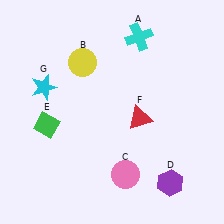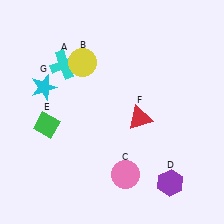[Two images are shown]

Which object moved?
The cyan cross (A) moved left.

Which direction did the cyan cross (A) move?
The cyan cross (A) moved left.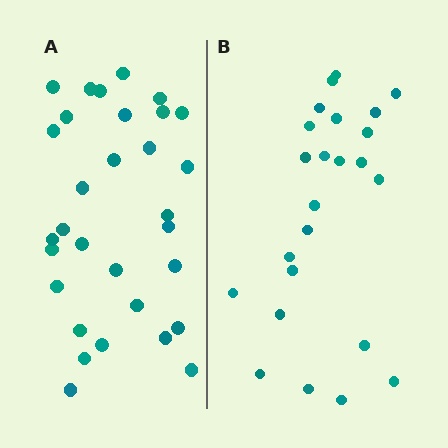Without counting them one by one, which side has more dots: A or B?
Region A (the left region) has more dots.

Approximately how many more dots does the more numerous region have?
Region A has roughly 8 or so more dots than region B.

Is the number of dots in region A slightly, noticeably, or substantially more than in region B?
Region A has noticeably more, but not dramatically so. The ratio is roughly 1.3 to 1.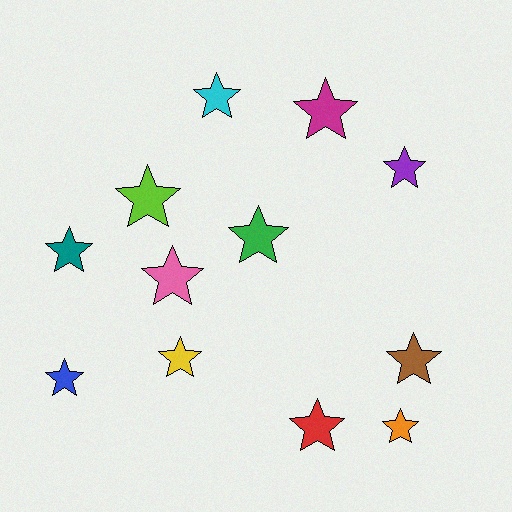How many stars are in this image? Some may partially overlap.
There are 12 stars.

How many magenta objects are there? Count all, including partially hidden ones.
There is 1 magenta object.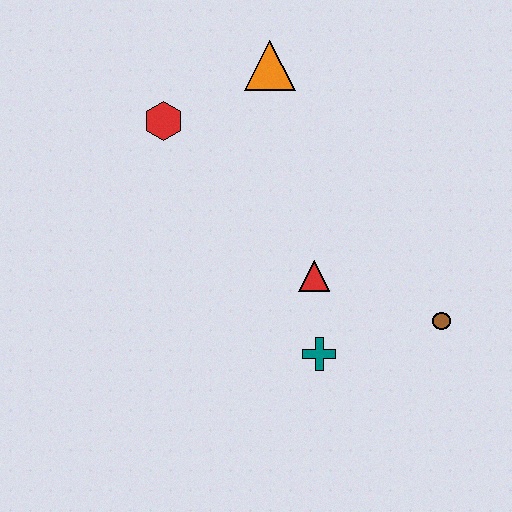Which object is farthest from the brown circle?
The red hexagon is farthest from the brown circle.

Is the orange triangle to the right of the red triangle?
No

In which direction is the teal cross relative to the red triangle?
The teal cross is below the red triangle.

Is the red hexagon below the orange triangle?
Yes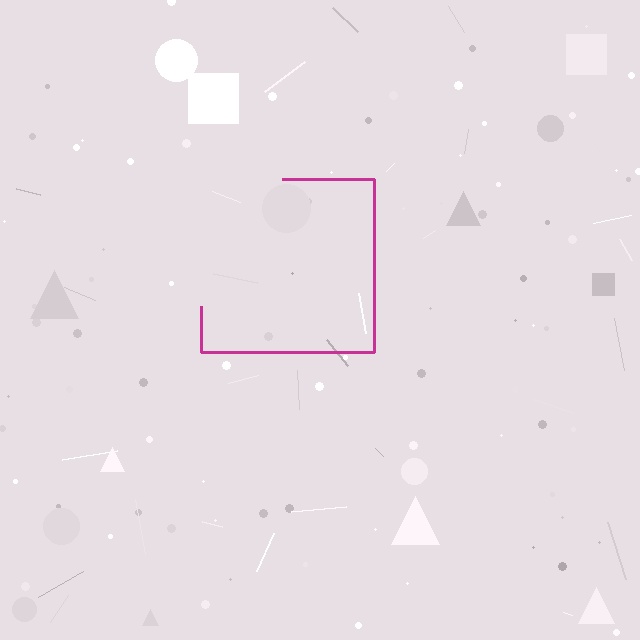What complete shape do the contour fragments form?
The contour fragments form a square.